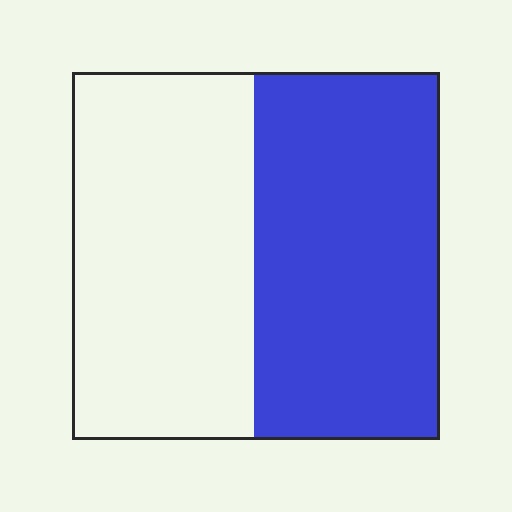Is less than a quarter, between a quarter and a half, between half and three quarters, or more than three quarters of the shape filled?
Between half and three quarters.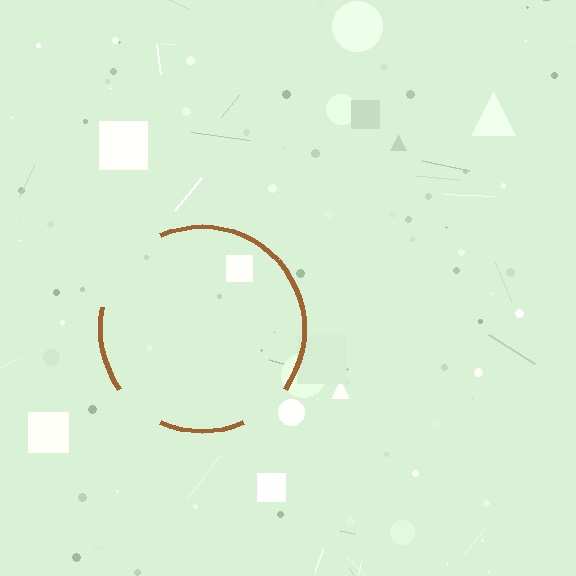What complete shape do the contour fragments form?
The contour fragments form a circle.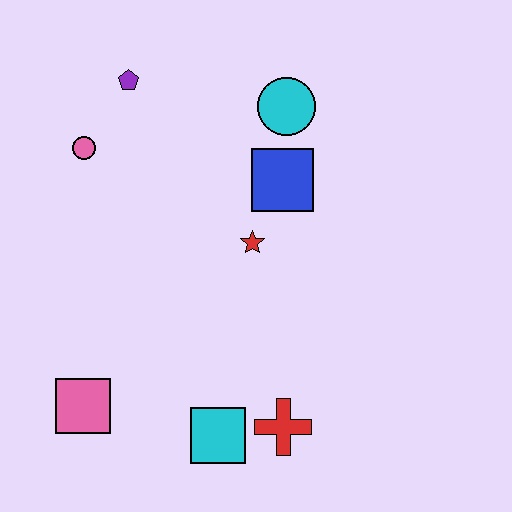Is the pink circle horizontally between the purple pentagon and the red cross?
No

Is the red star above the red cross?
Yes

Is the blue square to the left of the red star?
No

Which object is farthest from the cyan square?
The purple pentagon is farthest from the cyan square.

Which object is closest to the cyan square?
The red cross is closest to the cyan square.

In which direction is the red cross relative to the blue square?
The red cross is below the blue square.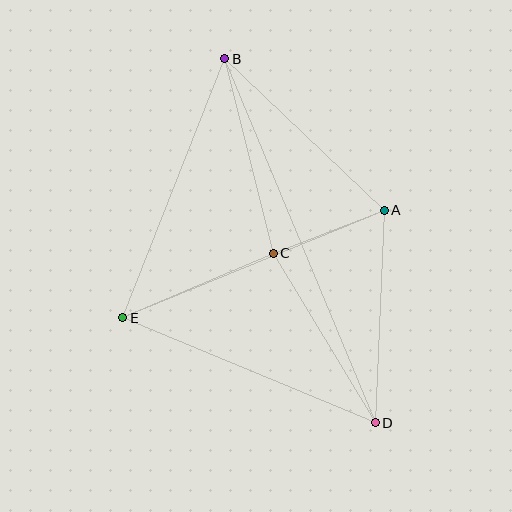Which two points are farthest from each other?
Points B and D are farthest from each other.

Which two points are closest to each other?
Points A and C are closest to each other.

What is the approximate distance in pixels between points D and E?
The distance between D and E is approximately 273 pixels.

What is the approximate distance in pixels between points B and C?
The distance between B and C is approximately 200 pixels.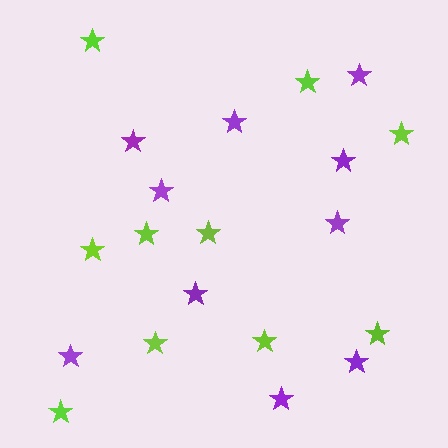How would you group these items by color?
There are 2 groups: one group of purple stars (10) and one group of lime stars (10).